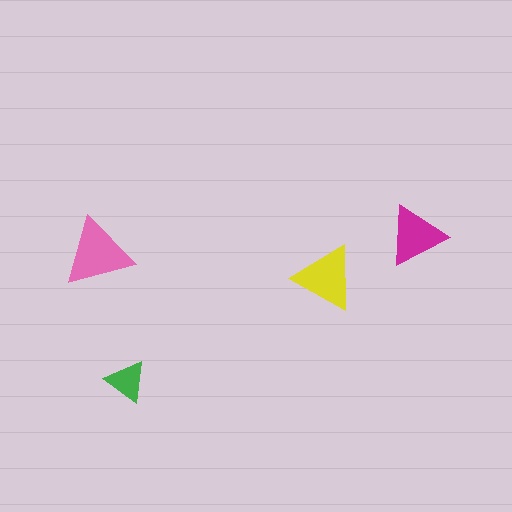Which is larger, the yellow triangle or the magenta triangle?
The yellow one.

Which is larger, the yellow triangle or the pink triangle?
The pink one.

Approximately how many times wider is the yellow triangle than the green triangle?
About 1.5 times wider.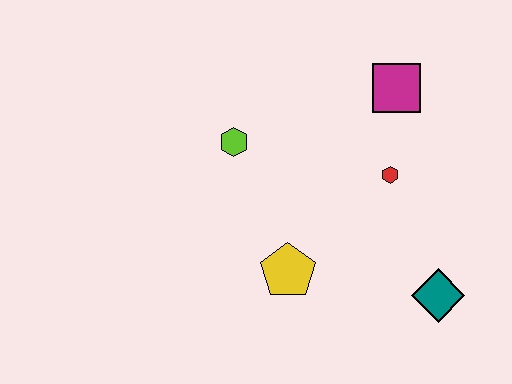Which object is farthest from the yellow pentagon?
The magenta square is farthest from the yellow pentagon.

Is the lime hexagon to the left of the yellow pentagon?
Yes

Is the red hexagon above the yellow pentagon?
Yes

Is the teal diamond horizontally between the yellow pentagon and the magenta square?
No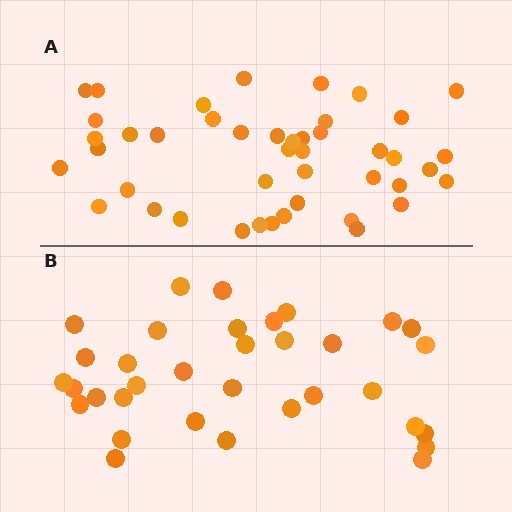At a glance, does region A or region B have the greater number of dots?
Region A (the top region) has more dots.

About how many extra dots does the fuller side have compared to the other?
Region A has roughly 10 or so more dots than region B.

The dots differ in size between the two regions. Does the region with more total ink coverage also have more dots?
No. Region B has more total ink coverage because its dots are larger, but region A actually contains more individual dots. Total area can be misleading — the number of items is what matters here.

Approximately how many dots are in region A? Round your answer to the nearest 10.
About 40 dots. (The exact count is 44, which rounds to 40.)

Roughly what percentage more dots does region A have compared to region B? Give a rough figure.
About 30% more.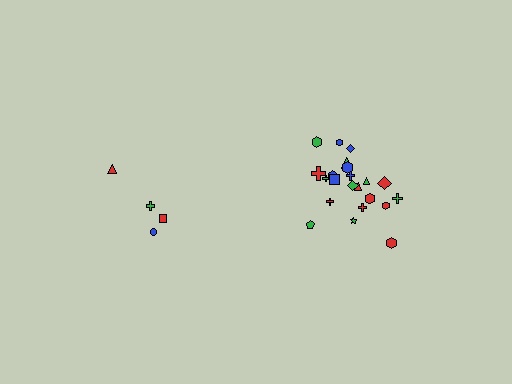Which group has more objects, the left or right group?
The right group.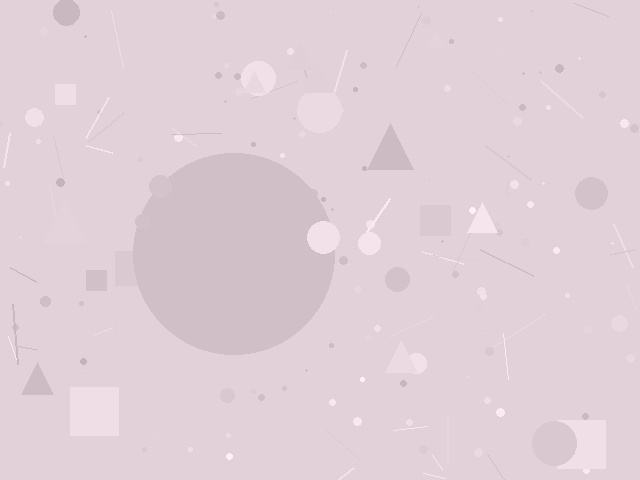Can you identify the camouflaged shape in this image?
The camouflaged shape is a circle.